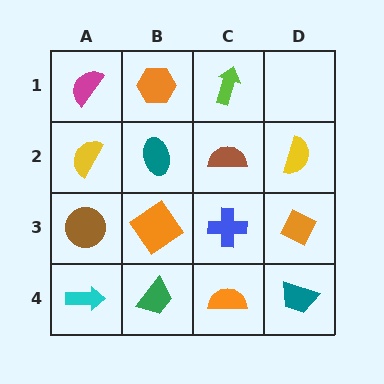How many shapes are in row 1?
3 shapes.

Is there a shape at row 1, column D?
No, that cell is empty.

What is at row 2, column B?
A teal ellipse.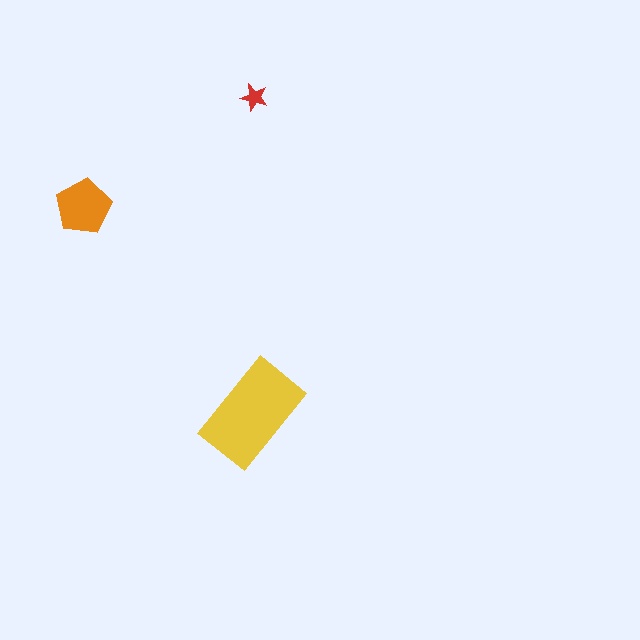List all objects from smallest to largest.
The red star, the orange pentagon, the yellow rectangle.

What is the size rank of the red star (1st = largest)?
3rd.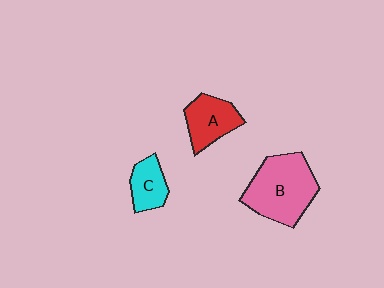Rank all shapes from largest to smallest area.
From largest to smallest: B (pink), A (red), C (cyan).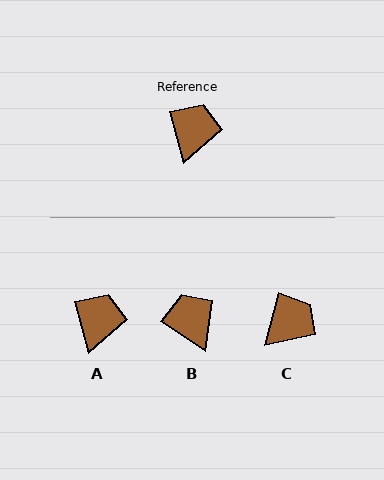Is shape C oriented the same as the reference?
No, it is off by about 30 degrees.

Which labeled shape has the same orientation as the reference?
A.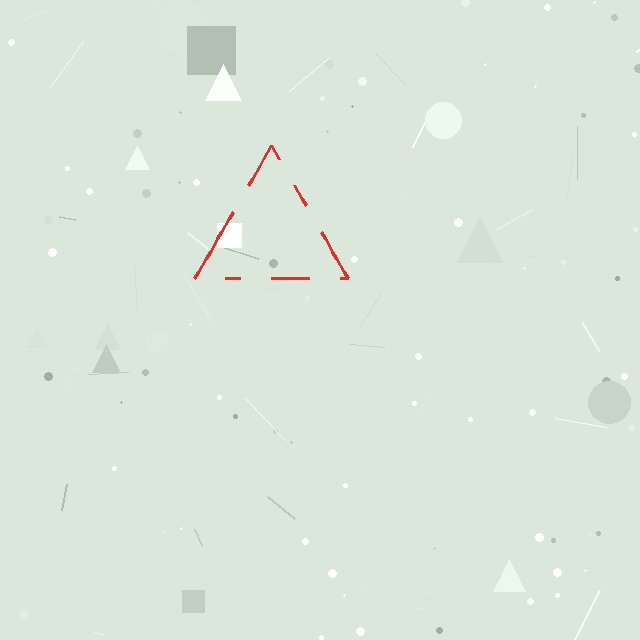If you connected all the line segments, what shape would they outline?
They would outline a triangle.